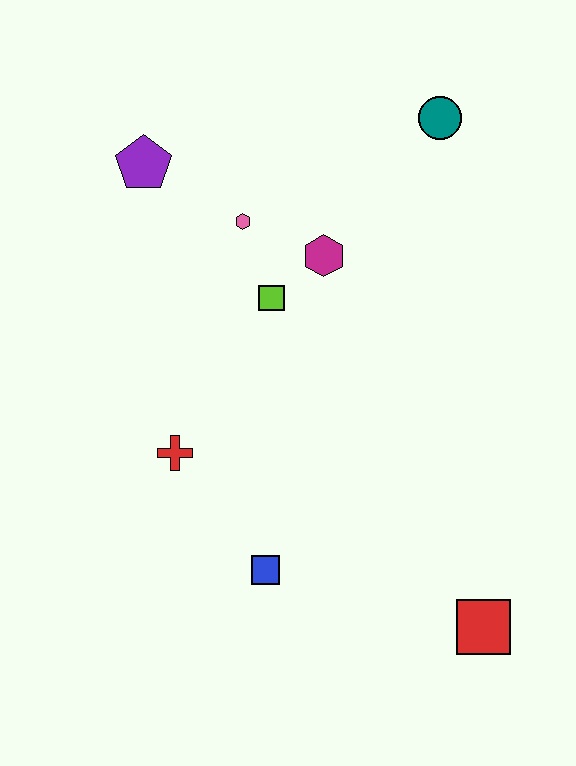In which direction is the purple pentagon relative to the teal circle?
The purple pentagon is to the left of the teal circle.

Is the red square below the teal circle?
Yes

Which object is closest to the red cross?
The blue square is closest to the red cross.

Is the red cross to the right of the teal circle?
No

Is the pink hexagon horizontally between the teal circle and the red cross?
Yes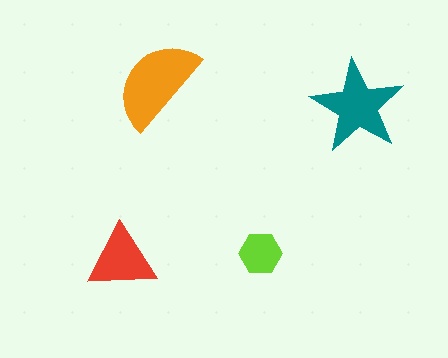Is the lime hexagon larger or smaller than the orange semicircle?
Smaller.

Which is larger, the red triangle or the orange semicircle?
The orange semicircle.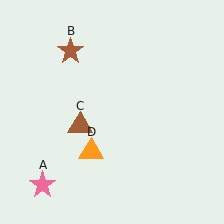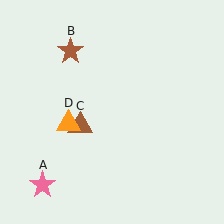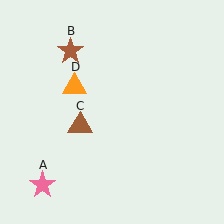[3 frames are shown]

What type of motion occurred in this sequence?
The orange triangle (object D) rotated clockwise around the center of the scene.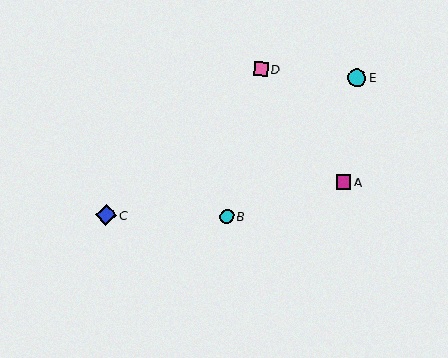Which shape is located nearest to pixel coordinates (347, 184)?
The magenta square (labeled A) at (343, 182) is nearest to that location.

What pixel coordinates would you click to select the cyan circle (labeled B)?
Click at (227, 217) to select the cyan circle B.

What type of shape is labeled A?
Shape A is a magenta square.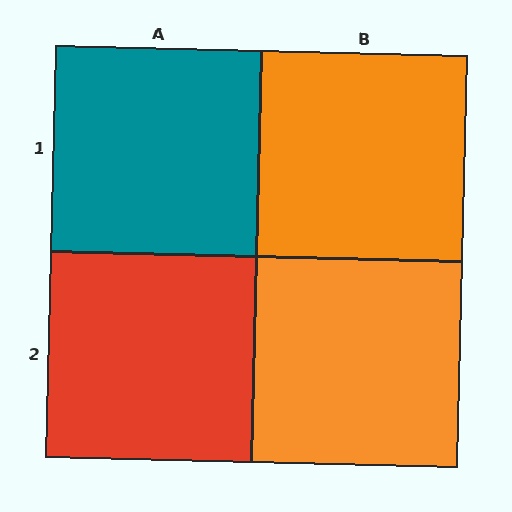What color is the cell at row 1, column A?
Teal.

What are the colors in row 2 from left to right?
Red, orange.